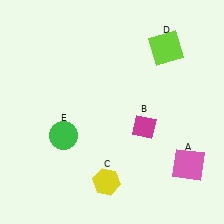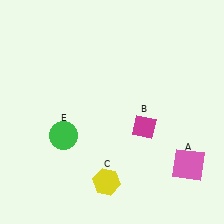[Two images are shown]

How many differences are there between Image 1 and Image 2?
There is 1 difference between the two images.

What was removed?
The lime square (D) was removed in Image 2.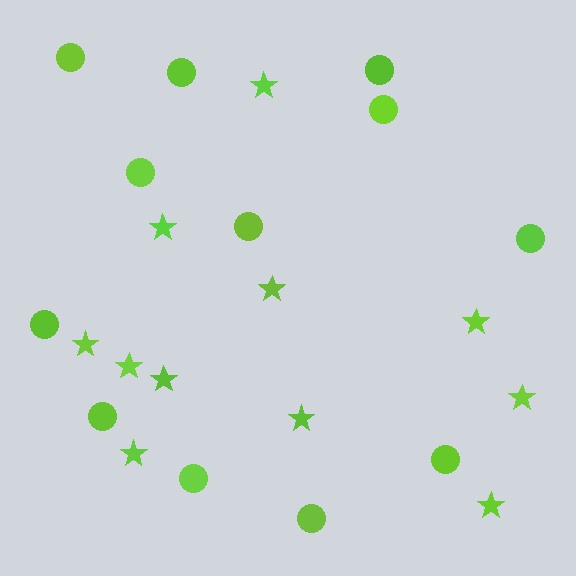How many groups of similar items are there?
There are 2 groups: one group of stars (11) and one group of circles (12).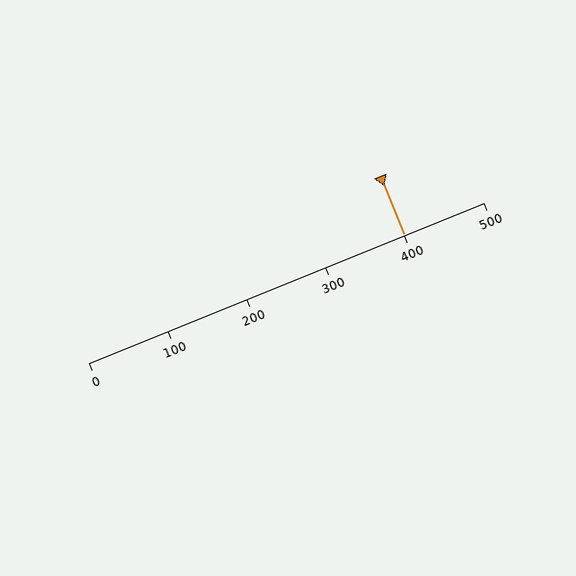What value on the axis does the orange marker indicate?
The marker indicates approximately 400.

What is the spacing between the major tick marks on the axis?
The major ticks are spaced 100 apart.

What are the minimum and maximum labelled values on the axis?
The axis runs from 0 to 500.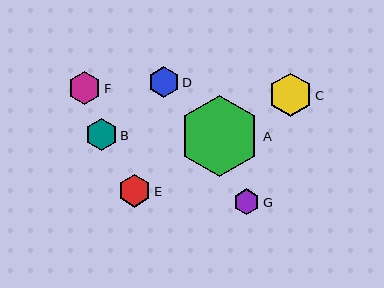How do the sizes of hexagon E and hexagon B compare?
Hexagon E and hexagon B are approximately the same size.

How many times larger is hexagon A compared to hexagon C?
Hexagon A is approximately 1.9 times the size of hexagon C.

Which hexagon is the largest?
Hexagon A is the largest with a size of approximately 81 pixels.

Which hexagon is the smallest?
Hexagon G is the smallest with a size of approximately 26 pixels.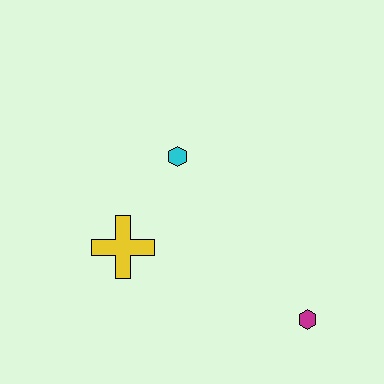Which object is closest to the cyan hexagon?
The yellow cross is closest to the cyan hexagon.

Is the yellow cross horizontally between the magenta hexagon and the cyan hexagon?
No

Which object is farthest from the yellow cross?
The magenta hexagon is farthest from the yellow cross.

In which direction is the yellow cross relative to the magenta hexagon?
The yellow cross is to the left of the magenta hexagon.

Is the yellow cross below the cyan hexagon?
Yes